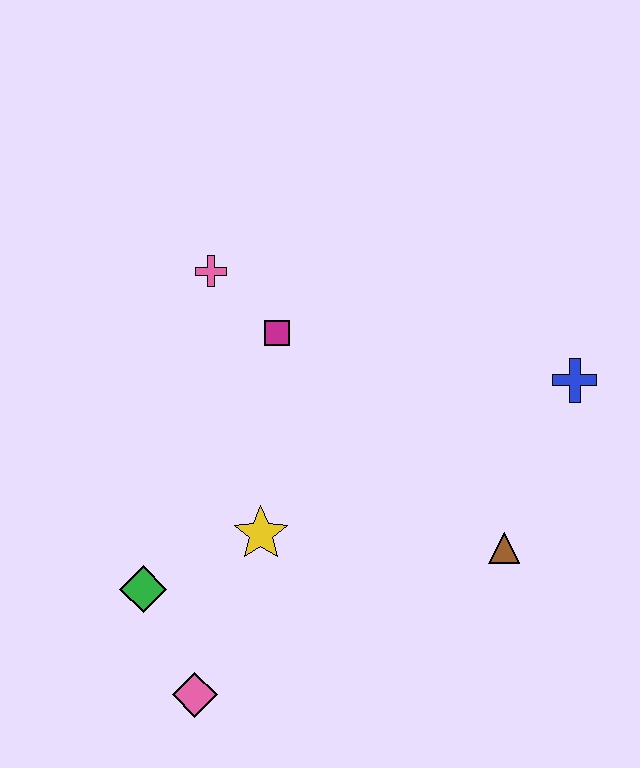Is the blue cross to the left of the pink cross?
No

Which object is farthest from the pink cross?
The pink diamond is farthest from the pink cross.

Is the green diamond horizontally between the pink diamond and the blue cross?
No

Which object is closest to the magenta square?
The pink cross is closest to the magenta square.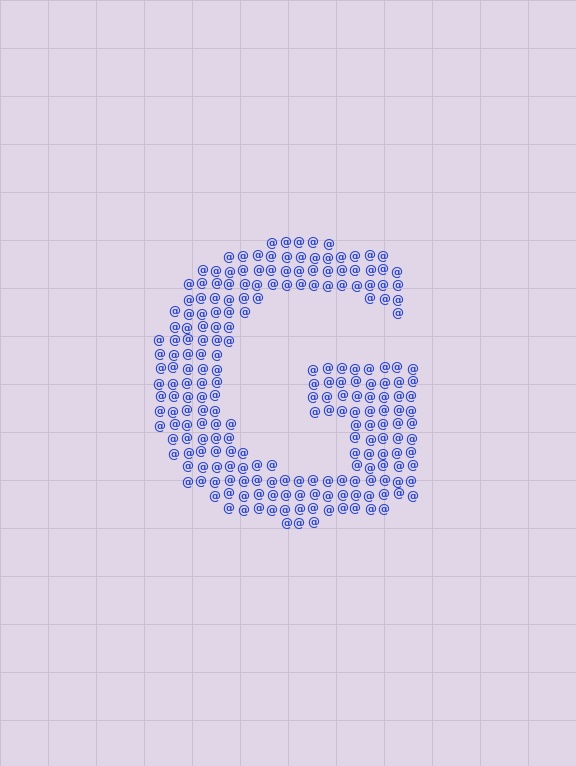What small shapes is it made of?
It is made of small at signs.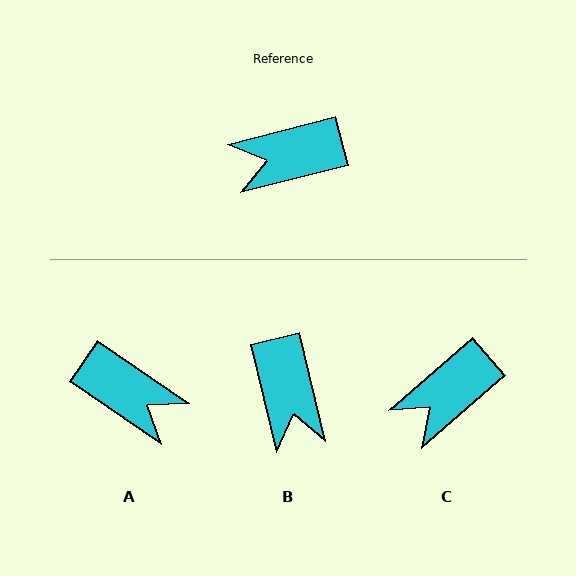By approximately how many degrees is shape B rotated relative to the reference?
Approximately 89 degrees counter-clockwise.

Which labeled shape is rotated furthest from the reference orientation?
A, about 132 degrees away.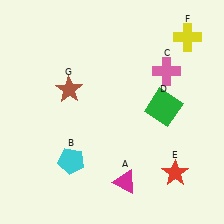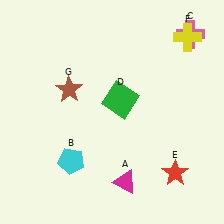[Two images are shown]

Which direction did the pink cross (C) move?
The pink cross (C) moved up.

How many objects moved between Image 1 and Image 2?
2 objects moved between the two images.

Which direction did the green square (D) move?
The green square (D) moved left.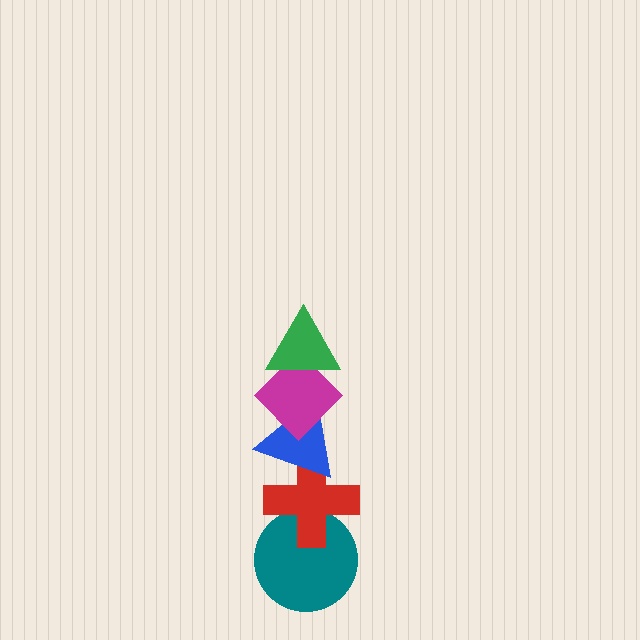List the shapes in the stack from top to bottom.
From top to bottom: the green triangle, the magenta diamond, the blue triangle, the red cross, the teal circle.